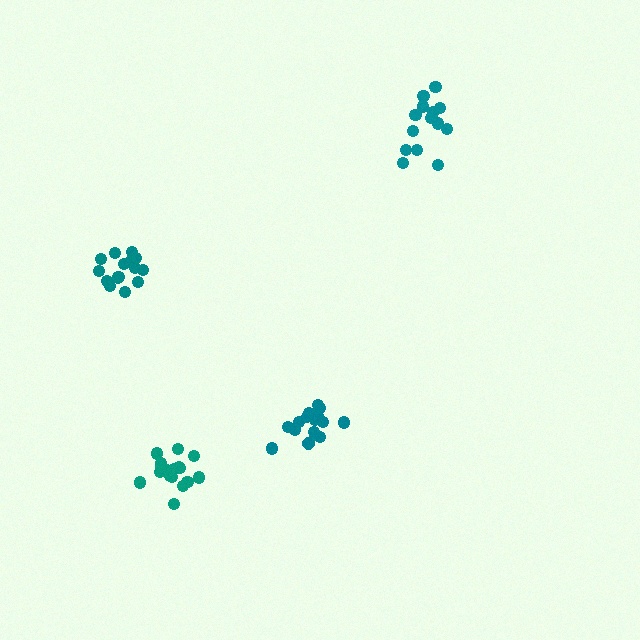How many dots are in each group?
Group 1: 18 dots, Group 2: 16 dots, Group 3: 17 dots, Group 4: 14 dots (65 total).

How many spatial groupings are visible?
There are 4 spatial groupings.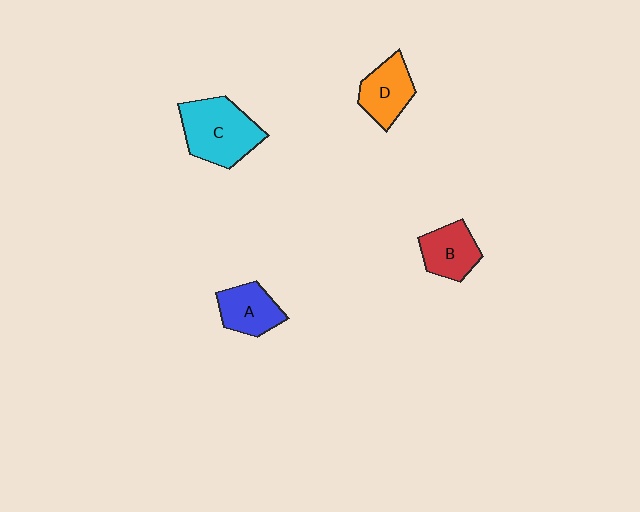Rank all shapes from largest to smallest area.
From largest to smallest: C (cyan), D (orange), B (red), A (blue).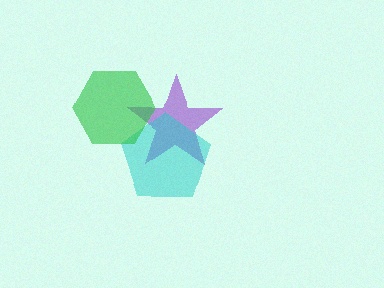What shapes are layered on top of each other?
The layered shapes are: a purple star, a cyan pentagon, a green hexagon.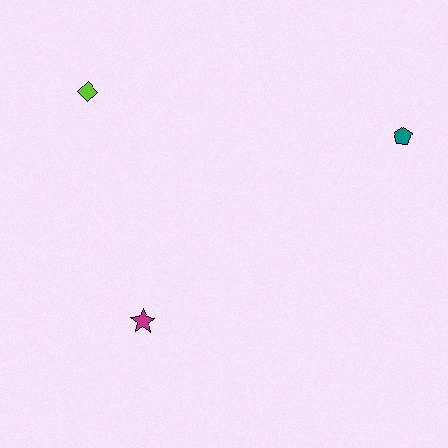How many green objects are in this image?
There are no green objects.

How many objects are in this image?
There are 3 objects.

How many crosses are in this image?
There are no crosses.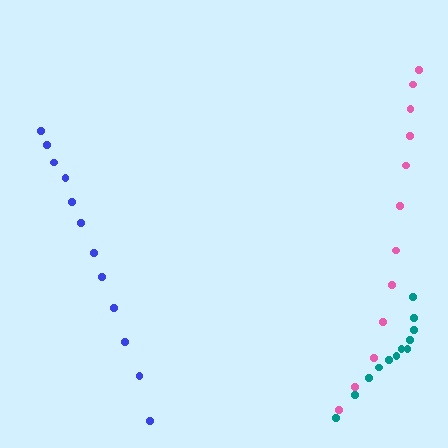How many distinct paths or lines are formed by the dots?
There are 3 distinct paths.